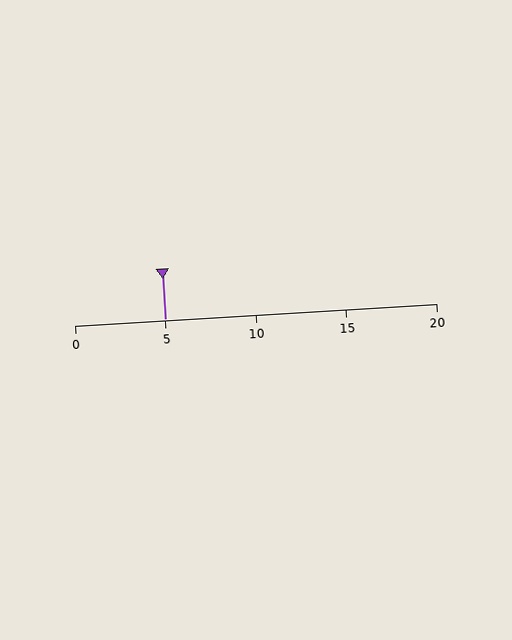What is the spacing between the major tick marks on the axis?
The major ticks are spaced 5 apart.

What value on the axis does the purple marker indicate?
The marker indicates approximately 5.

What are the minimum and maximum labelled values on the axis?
The axis runs from 0 to 20.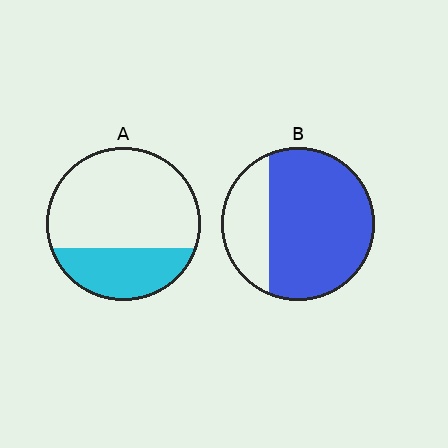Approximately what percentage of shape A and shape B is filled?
A is approximately 30% and B is approximately 75%.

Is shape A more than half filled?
No.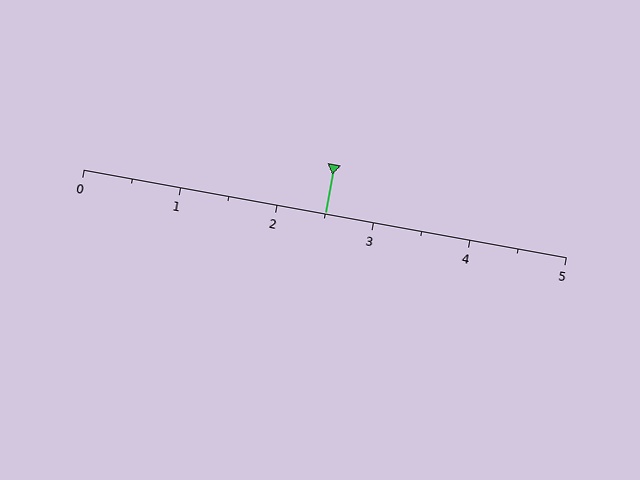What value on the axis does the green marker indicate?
The marker indicates approximately 2.5.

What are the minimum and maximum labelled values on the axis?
The axis runs from 0 to 5.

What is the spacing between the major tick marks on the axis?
The major ticks are spaced 1 apart.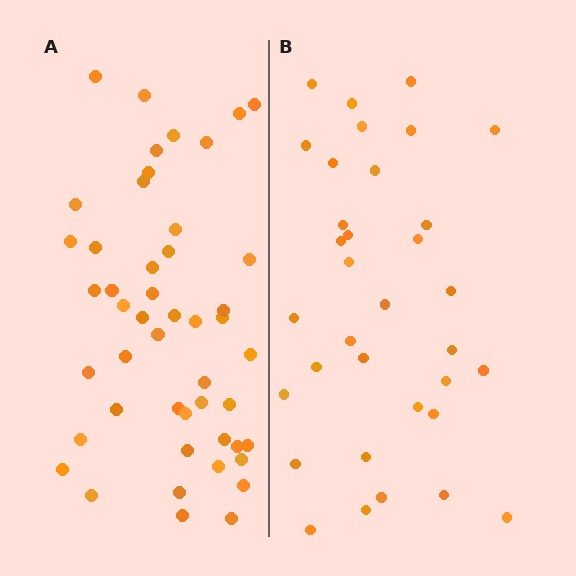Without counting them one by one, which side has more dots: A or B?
Region A (the left region) has more dots.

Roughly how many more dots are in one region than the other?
Region A has approximately 15 more dots than region B.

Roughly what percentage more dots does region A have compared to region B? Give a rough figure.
About 40% more.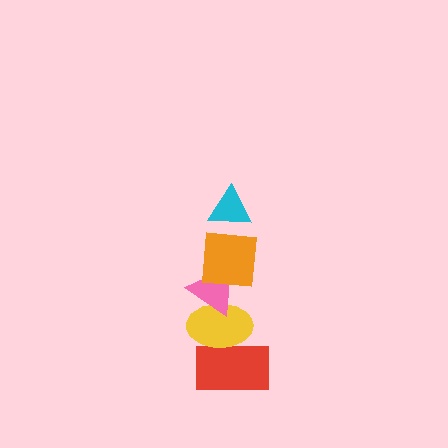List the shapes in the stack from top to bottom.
From top to bottom: the cyan triangle, the orange square, the pink triangle, the yellow ellipse, the red rectangle.